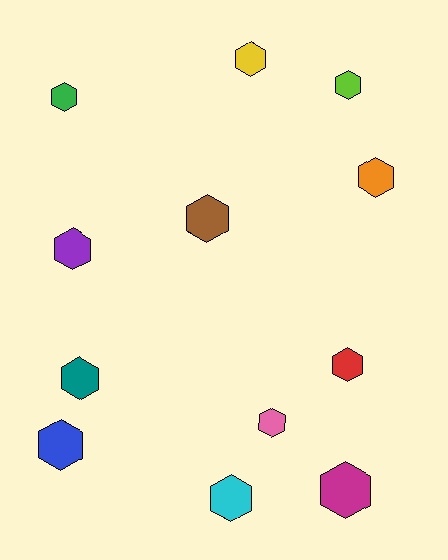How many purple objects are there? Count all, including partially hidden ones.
There is 1 purple object.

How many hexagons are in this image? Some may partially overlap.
There are 12 hexagons.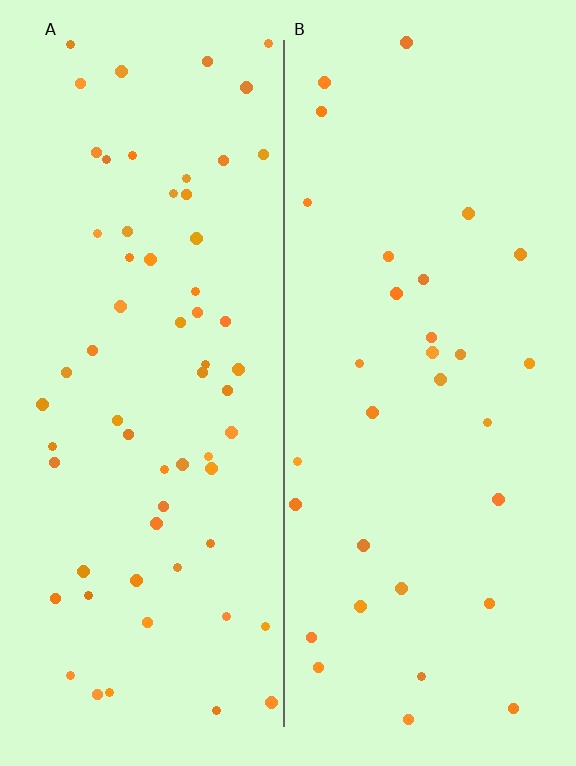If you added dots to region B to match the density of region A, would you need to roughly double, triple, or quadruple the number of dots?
Approximately double.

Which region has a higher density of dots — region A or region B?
A (the left).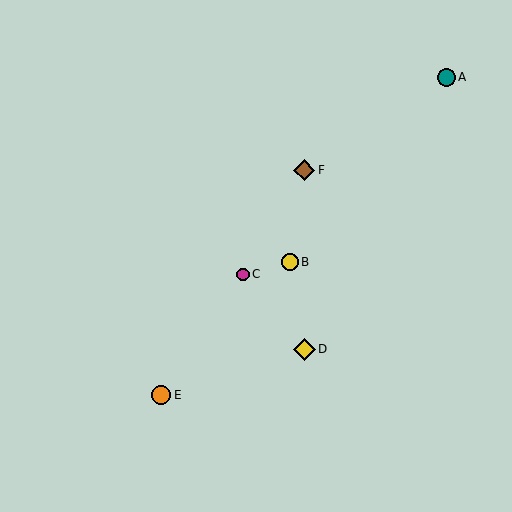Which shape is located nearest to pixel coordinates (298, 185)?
The brown diamond (labeled F) at (304, 170) is nearest to that location.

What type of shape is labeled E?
Shape E is an orange circle.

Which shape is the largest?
The yellow diamond (labeled D) is the largest.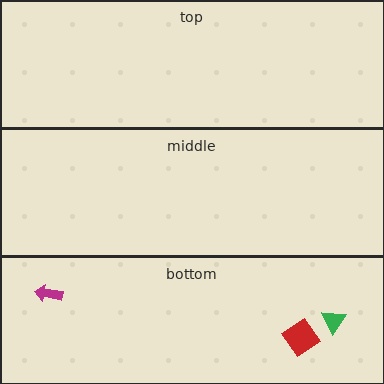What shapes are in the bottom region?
The magenta arrow, the red diamond, the green triangle.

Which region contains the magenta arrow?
The bottom region.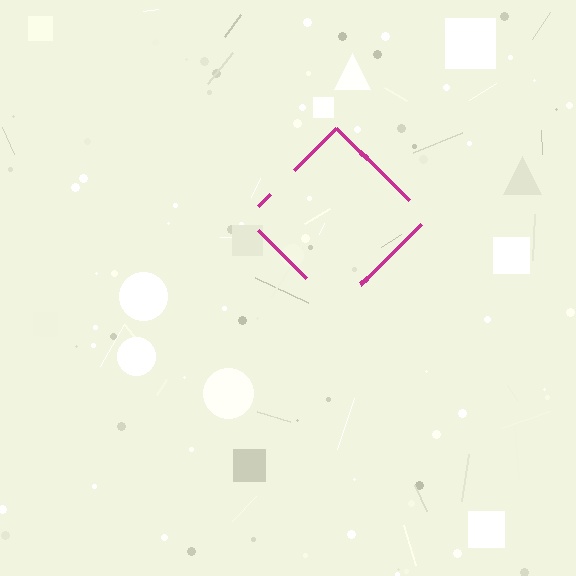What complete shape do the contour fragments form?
The contour fragments form a diamond.